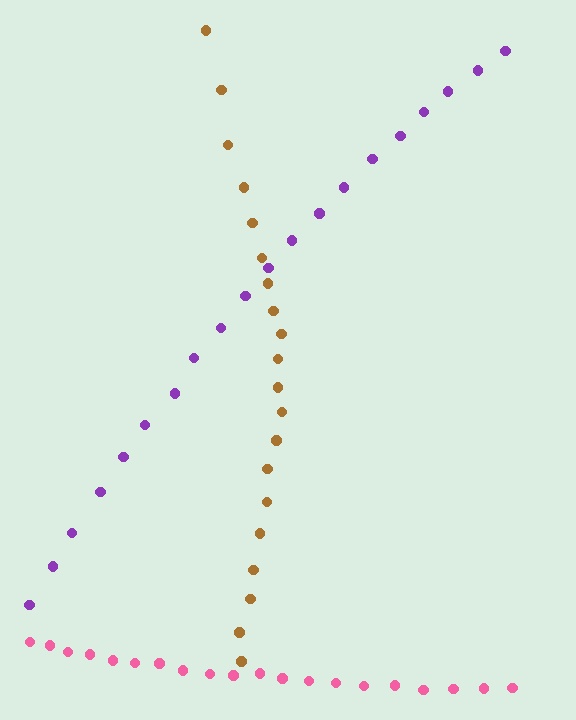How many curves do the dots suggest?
There are 3 distinct paths.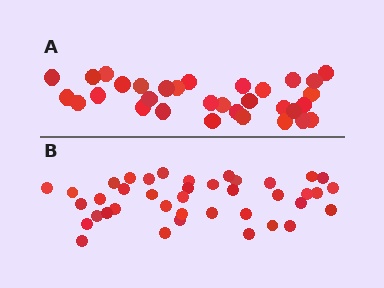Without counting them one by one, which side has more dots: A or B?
Region B (the bottom region) has more dots.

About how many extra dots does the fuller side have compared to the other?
Region B has roughly 8 or so more dots than region A.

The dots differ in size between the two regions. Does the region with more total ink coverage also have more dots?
No. Region A has more total ink coverage because its dots are larger, but region B actually contains more individual dots. Total area can be misleading — the number of items is what matters here.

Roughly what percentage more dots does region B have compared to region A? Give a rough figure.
About 25% more.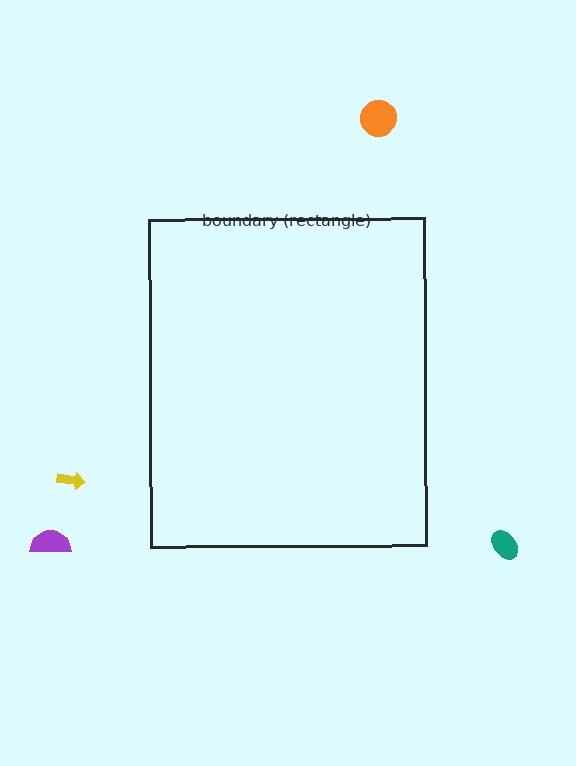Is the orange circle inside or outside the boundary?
Outside.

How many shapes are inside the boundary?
0 inside, 4 outside.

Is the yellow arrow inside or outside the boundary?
Outside.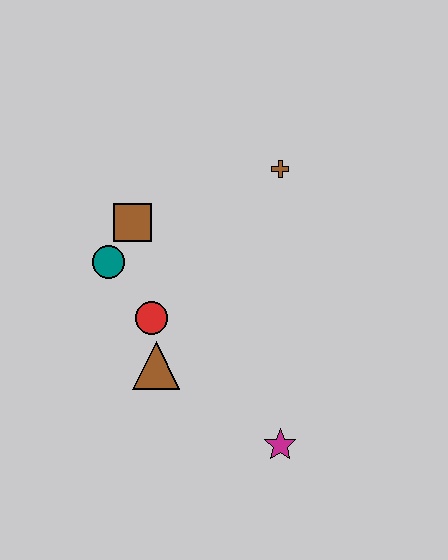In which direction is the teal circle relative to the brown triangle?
The teal circle is above the brown triangle.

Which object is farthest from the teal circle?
The magenta star is farthest from the teal circle.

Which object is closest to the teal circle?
The brown square is closest to the teal circle.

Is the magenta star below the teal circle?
Yes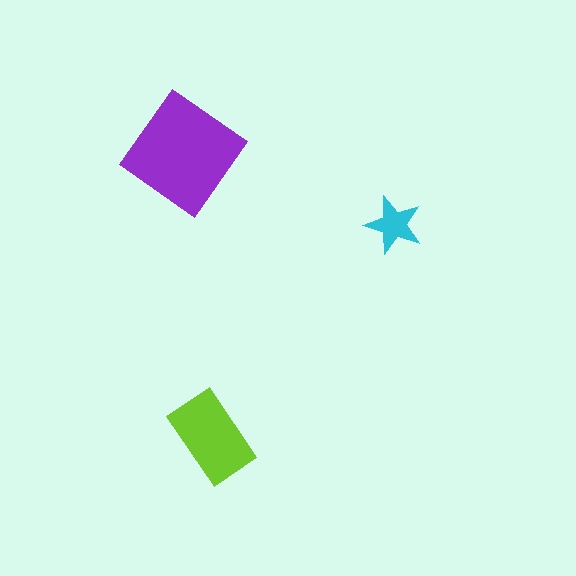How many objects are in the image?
There are 3 objects in the image.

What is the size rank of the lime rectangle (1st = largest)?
2nd.